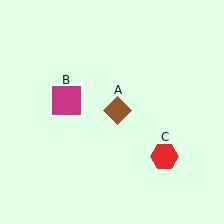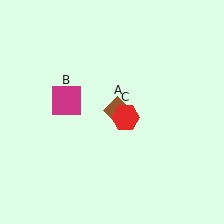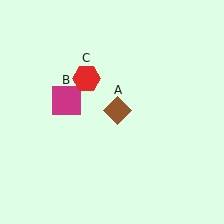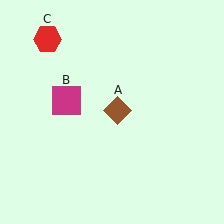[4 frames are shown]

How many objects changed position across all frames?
1 object changed position: red hexagon (object C).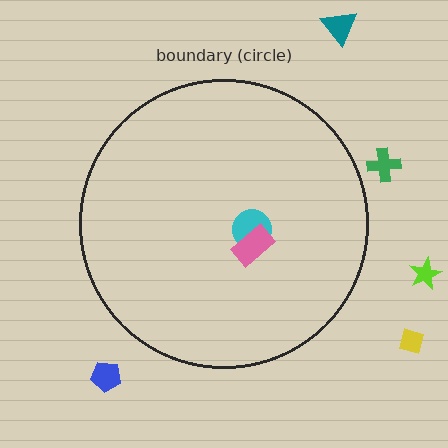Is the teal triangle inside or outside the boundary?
Outside.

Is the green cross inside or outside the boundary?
Outside.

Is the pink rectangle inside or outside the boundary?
Inside.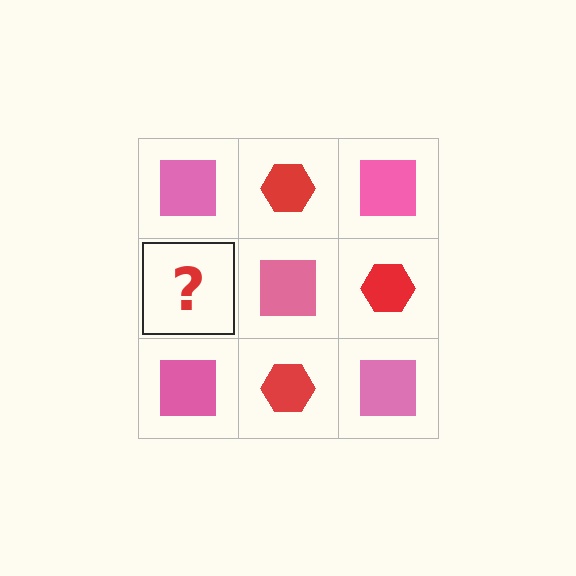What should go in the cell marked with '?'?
The missing cell should contain a red hexagon.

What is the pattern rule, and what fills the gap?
The rule is that it alternates pink square and red hexagon in a checkerboard pattern. The gap should be filled with a red hexagon.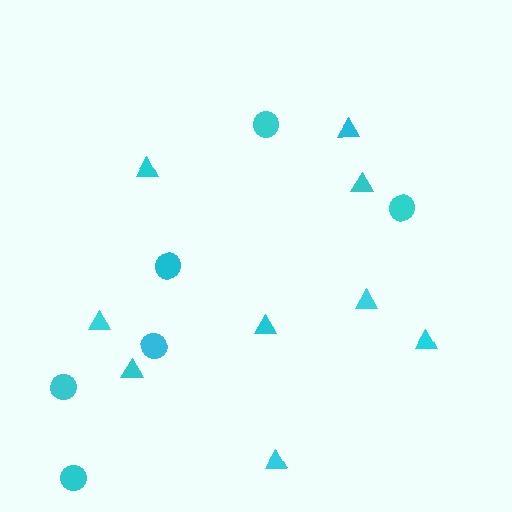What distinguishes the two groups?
There are 2 groups: one group of circles (6) and one group of triangles (9).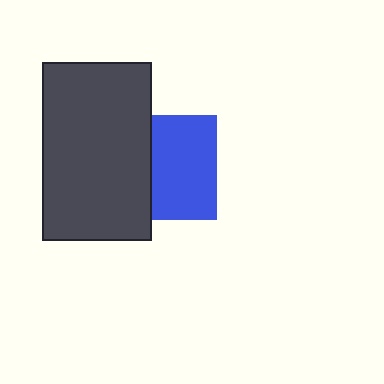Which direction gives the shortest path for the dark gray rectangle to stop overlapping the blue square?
Moving left gives the shortest separation.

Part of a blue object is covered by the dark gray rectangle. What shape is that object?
It is a square.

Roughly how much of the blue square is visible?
About half of it is visible (roughly 62%).